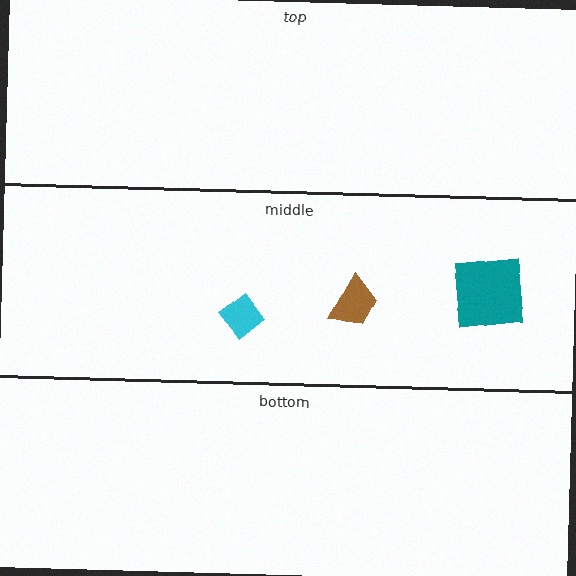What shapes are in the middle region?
The cyan diamond, the brown trapezoid, the teal square.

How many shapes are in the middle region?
3.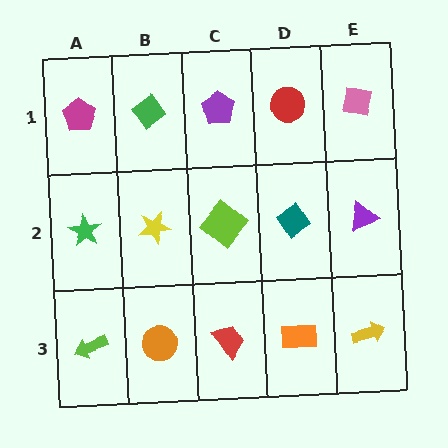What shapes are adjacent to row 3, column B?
A yellow star (row 2, column B), a lime arrow (row 3, column A), a red trapezoid (row 3, column C).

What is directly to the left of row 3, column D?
A red trapezoid.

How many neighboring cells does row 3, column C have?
3.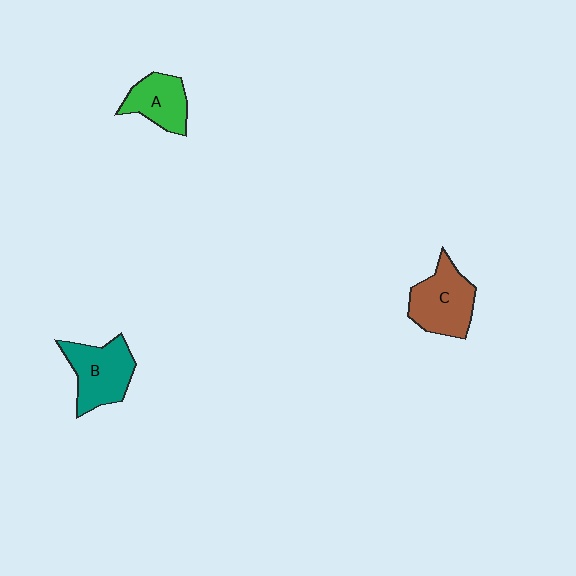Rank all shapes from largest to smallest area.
From largest to smallest: C (brown), B (teal), A (green).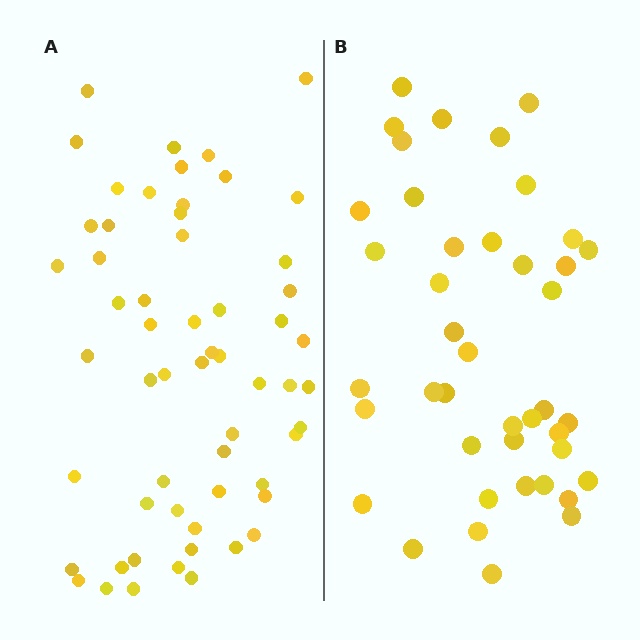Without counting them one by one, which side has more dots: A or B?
Region A (the left region) has more dots.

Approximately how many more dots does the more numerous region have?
Region A has approximately 15 more dots than region B.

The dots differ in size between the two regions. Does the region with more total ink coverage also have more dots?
No. Region B has more total ink coverage because its dots are larger, but region A actually contains more individual dots. Total area can be misleading — the number of items is what matters here.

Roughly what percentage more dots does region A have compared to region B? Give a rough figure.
About 40% more.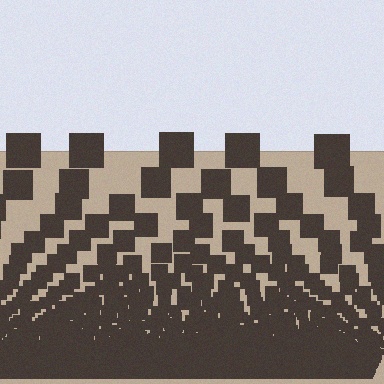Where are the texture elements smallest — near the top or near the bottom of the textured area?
Near the bottom.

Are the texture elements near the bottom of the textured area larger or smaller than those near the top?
Smaller. The gradient is inverted — elements near the bottom are smaller and denser.